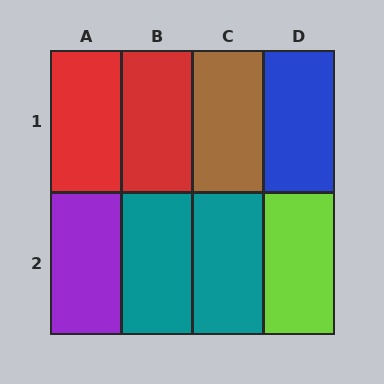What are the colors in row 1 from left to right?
Red, red, brown, blue.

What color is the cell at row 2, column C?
Teal.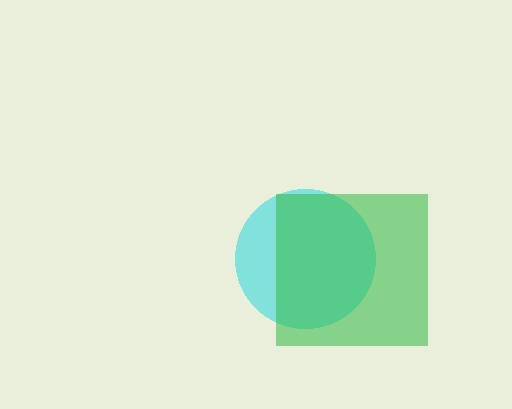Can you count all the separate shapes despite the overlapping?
Yes, there are 2 separate shapes.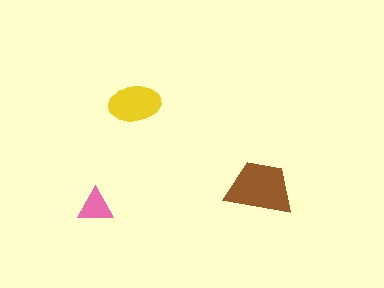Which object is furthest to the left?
The pink triangle is leftmost.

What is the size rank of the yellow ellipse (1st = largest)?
2nd.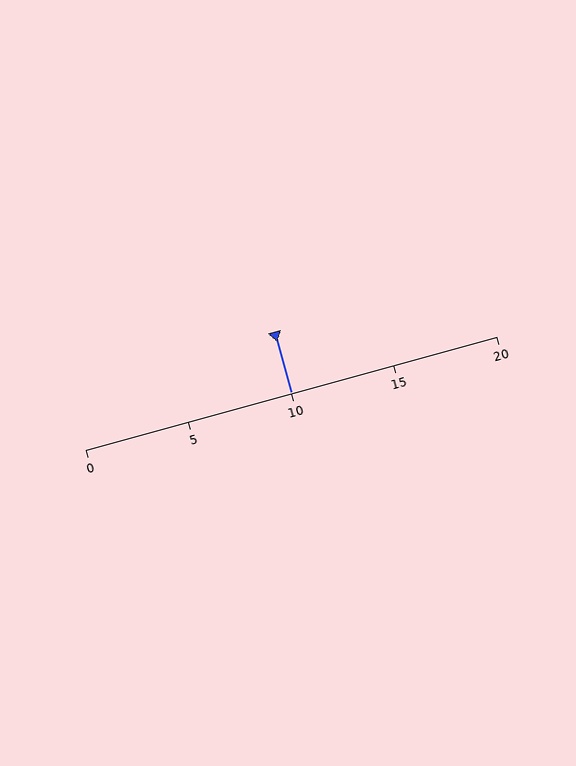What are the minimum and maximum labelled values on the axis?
The axis runs from 0 to 20.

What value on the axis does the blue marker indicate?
The marker indicates approximately 10.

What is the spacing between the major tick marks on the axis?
The major ticks are spaced 5 apart.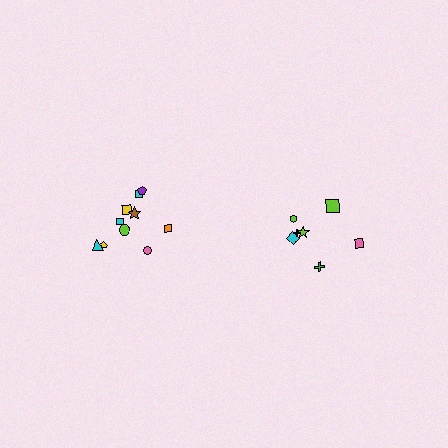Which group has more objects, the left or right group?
The left group.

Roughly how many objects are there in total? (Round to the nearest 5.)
Roughly 15 objects in total.